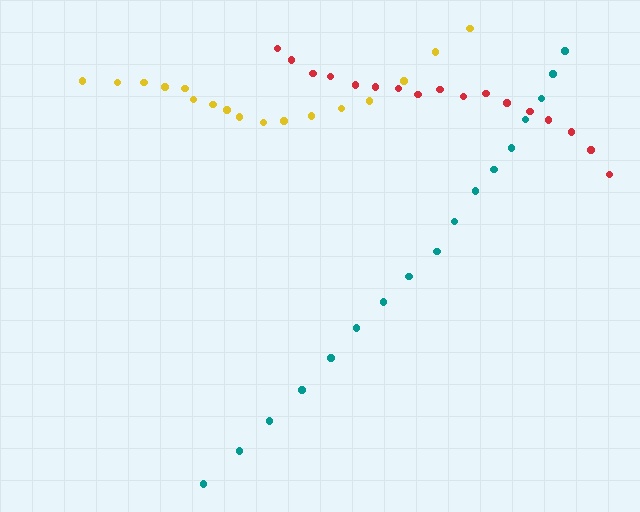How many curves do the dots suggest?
There are 3 distinct paths.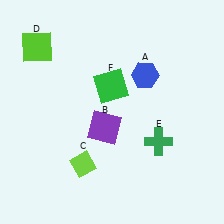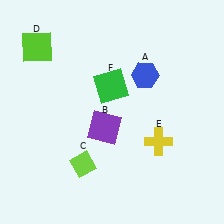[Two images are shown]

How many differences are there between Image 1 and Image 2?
There is 1 difference between the two images.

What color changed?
The cross (E) changed from green in Image 1 to yellow in Image 2.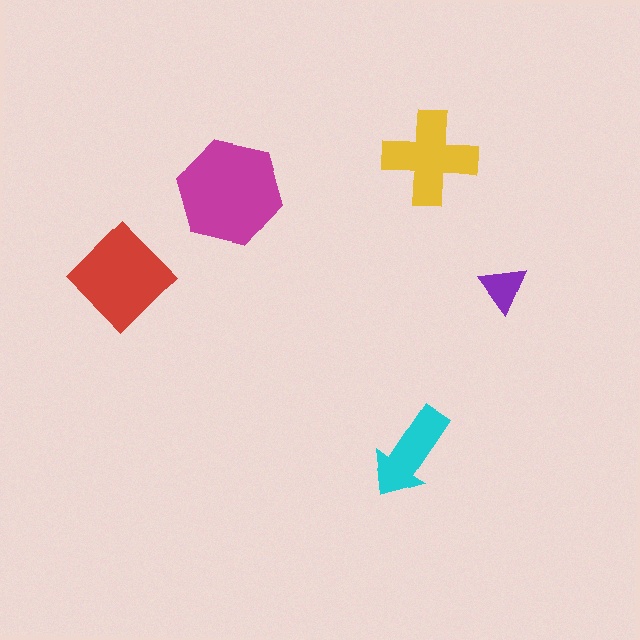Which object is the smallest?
The purple triangle.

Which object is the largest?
The magenta hexagon.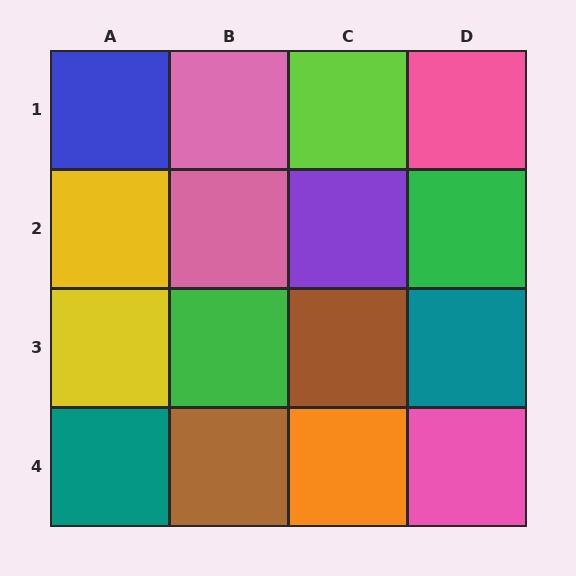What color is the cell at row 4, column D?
Pink.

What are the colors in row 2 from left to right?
Yellow, pink, purple, green.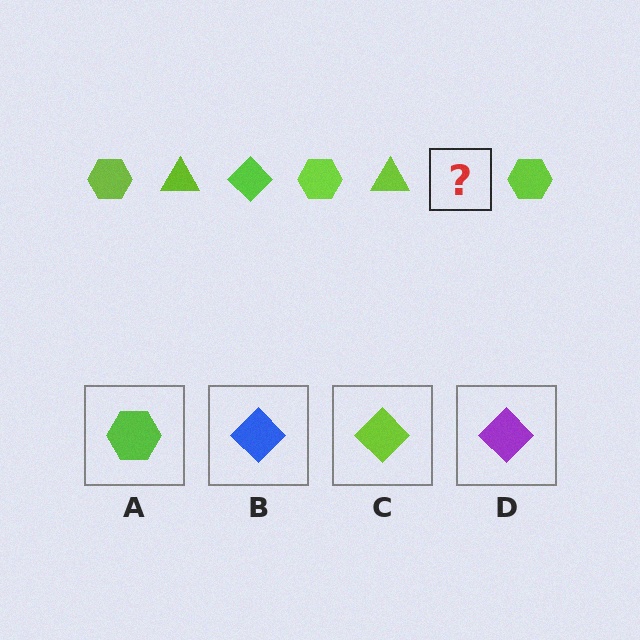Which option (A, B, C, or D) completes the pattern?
C.